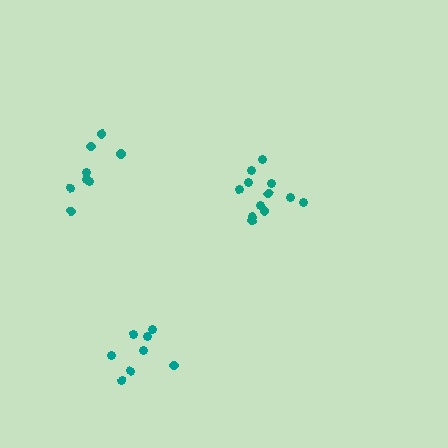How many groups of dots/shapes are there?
There are 3 groups.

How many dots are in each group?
Group 1: 12 dots, Group 2: 8 dots, Group 3: 8 dots (28 total).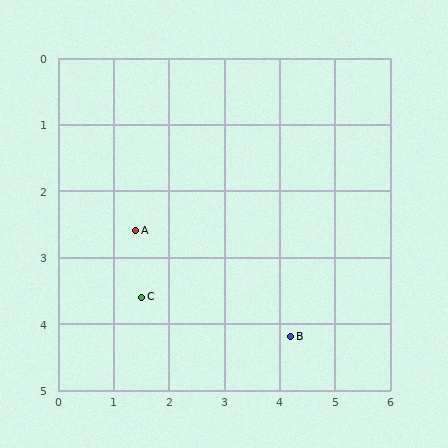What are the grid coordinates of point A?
Point A is at approximately (1.4, 2.6).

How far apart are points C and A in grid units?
Points C and A are about 1.0 grid units apart.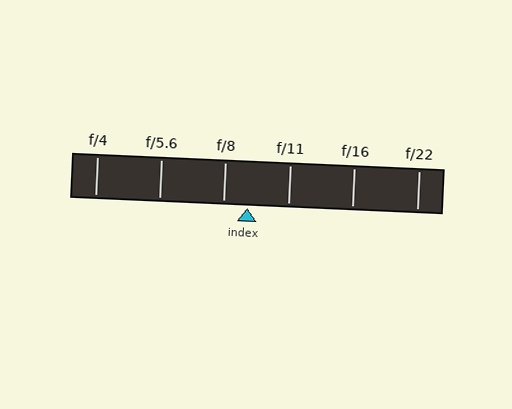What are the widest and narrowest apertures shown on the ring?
The widest aperture shown is f/4 and the narrowest is f/22.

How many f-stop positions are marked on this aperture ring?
There are 6 f-stop positions marked.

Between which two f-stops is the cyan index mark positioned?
The index mark is between f/8 and f/11.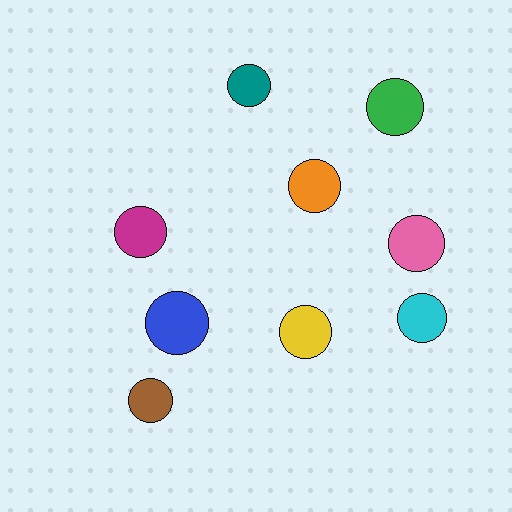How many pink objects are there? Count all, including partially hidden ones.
There is 1 pink object.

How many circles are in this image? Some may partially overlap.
There are 9 circles.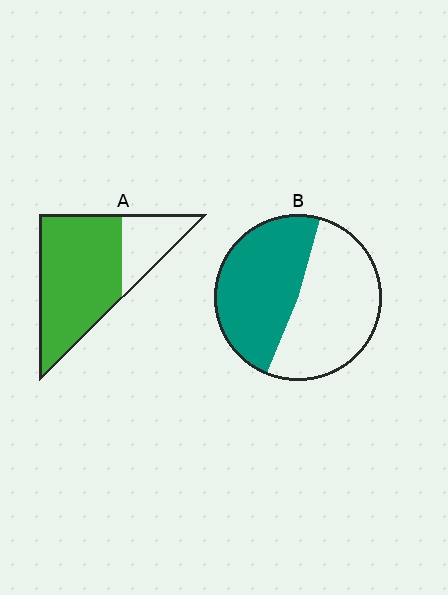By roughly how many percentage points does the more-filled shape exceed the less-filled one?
By roughly 25 percentage points (A over B).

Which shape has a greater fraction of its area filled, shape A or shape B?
Shape A.